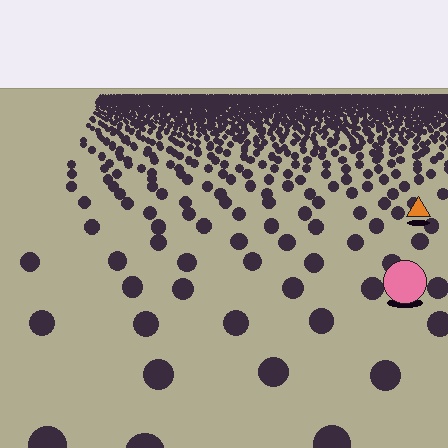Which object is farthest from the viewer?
The orange triangle is farthest from the viewer. It appears smaller and the ground texture around it is denser.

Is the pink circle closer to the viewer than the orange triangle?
Yes. The pink circle is closer — you can tell from the texture gradient: the ground texture is coarser near it.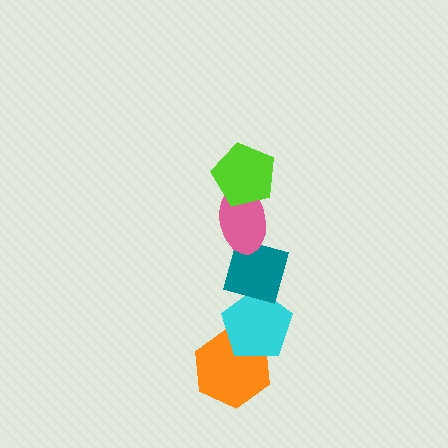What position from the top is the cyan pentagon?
The cyan pentagon is 4th from the top.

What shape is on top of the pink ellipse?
The lime pentagon is on top of the pink ellipse.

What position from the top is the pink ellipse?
The pink ellipse is 2nd from the top.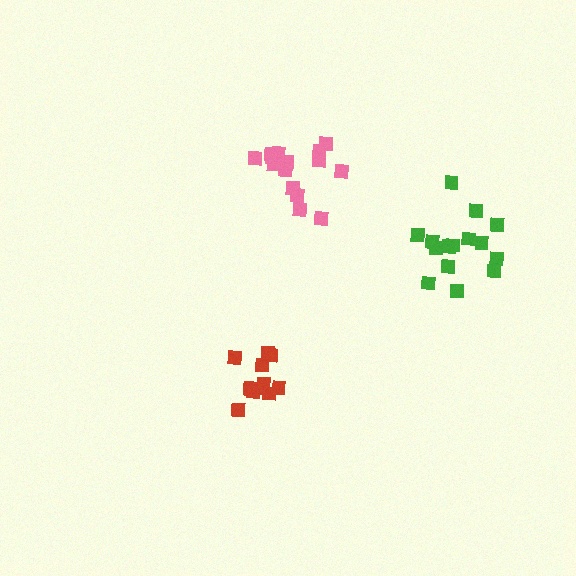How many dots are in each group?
Group 1: 12 dots, Group 2: 15 dots, Group 3: 15 dots (42 total).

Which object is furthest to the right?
The green cluster is rightmost.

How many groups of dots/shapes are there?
There are 3 groups.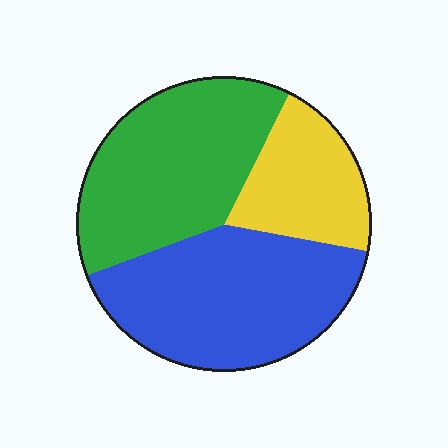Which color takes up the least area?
Yellow, at roughly 20%.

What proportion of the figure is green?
Green covers roughly 40% of the figure.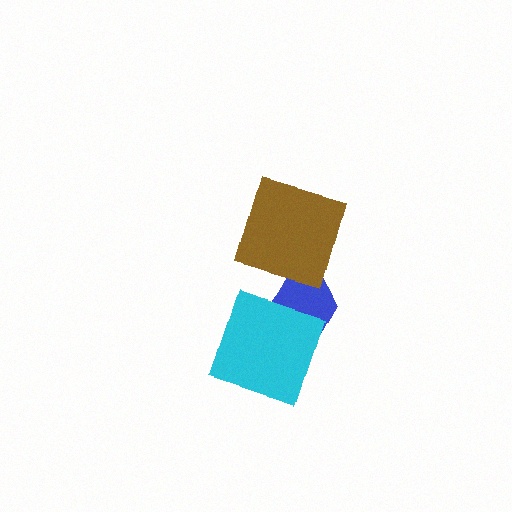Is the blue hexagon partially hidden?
Yes, it is partially covered by another shape.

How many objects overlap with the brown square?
0 objects overlap with the brown square.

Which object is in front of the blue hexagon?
The cyan square is in front of the blue hexagon.